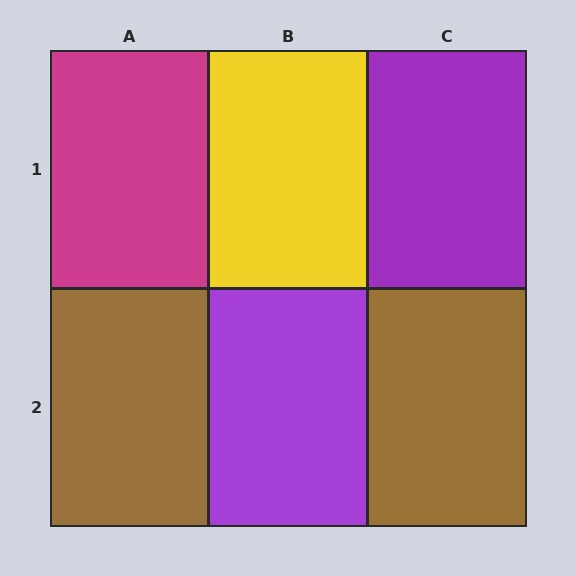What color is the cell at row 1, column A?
Magenta.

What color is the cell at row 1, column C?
Purple.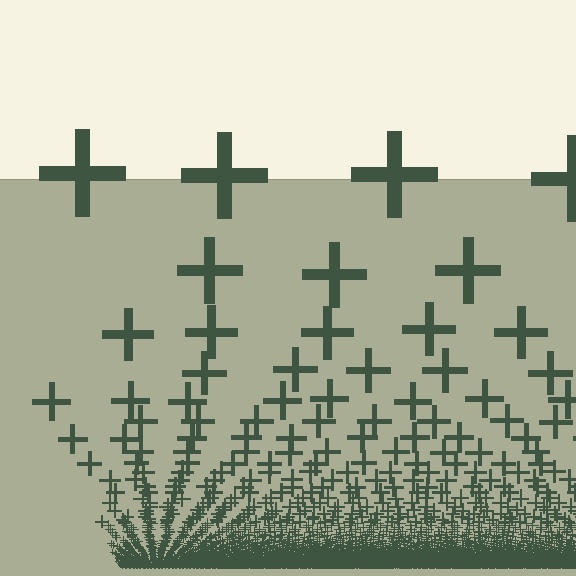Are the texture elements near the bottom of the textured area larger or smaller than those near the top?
Smaller. The gradient is inverted — elements near the bottom are smaller and denser.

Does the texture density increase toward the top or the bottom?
Density increases toward the bottom.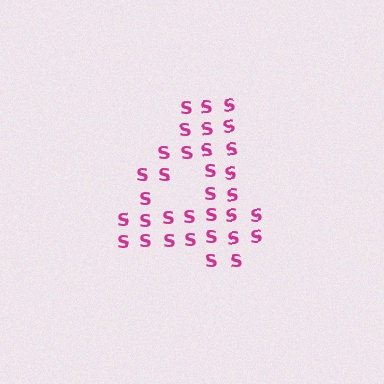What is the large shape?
The large shape is the digit 4.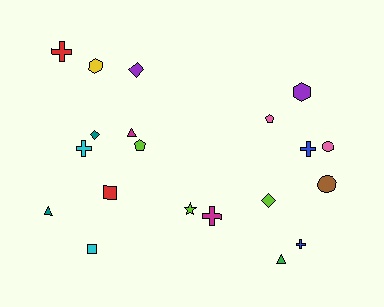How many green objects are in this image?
There is 1 green object.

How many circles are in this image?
There are 2 circles.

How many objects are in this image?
There are 20 objects.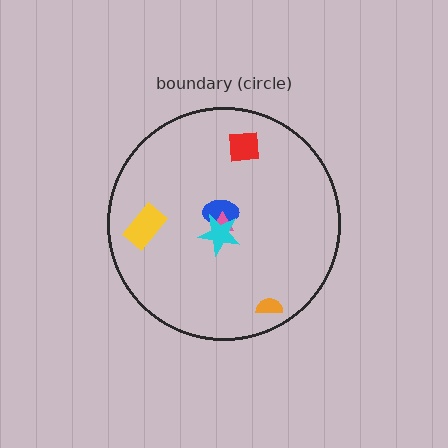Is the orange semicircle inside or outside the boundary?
Inside.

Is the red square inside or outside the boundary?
Inside.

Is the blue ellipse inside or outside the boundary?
Inside.